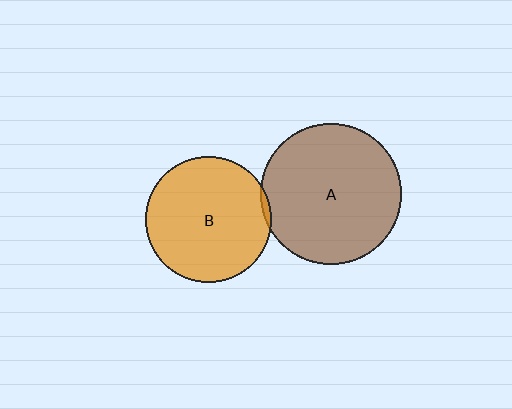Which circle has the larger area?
Circle A (brown).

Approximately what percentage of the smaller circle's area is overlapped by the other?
Approximately 5%.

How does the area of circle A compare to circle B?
Approximately 1.3 times.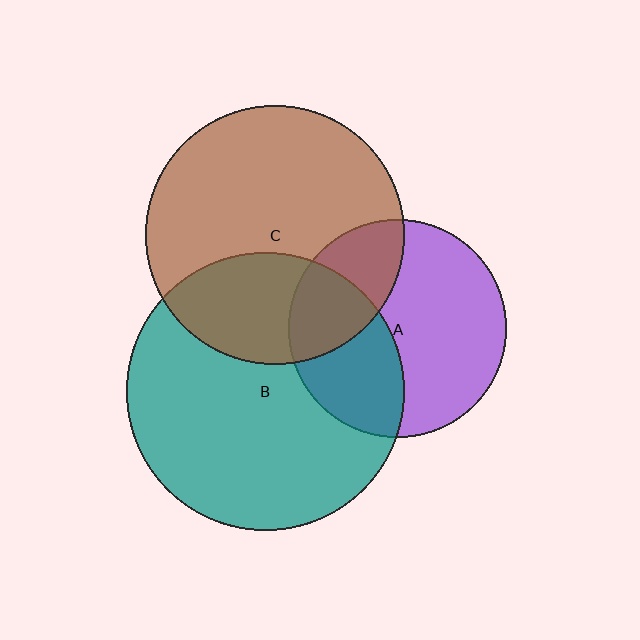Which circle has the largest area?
Circle B (teal).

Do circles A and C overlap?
Yes.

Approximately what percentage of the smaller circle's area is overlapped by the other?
Approximately 30%.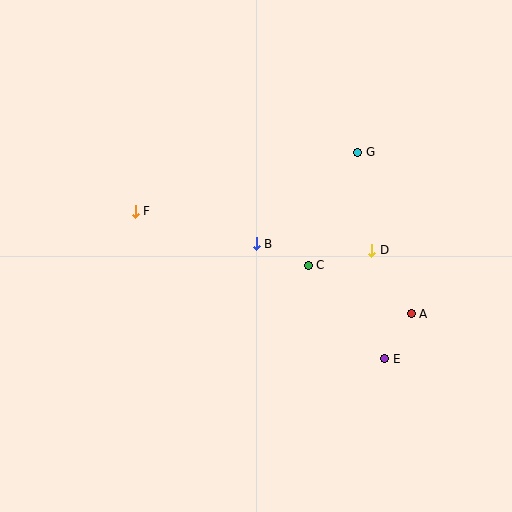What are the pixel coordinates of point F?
Point F is at (135, 211).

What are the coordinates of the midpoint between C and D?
The midpoint between C and D is at (340, 258).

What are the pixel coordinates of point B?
Point B is at (256, 244).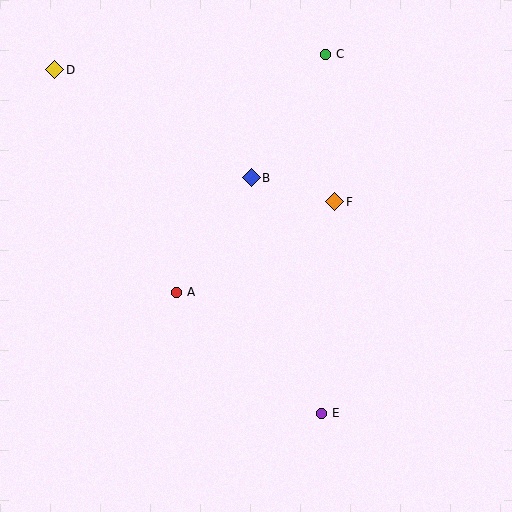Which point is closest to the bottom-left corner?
Point A is closest to the bottom-left corner.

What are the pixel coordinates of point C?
Point C is at (325, 54).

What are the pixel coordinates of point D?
Point D is at (55, 70).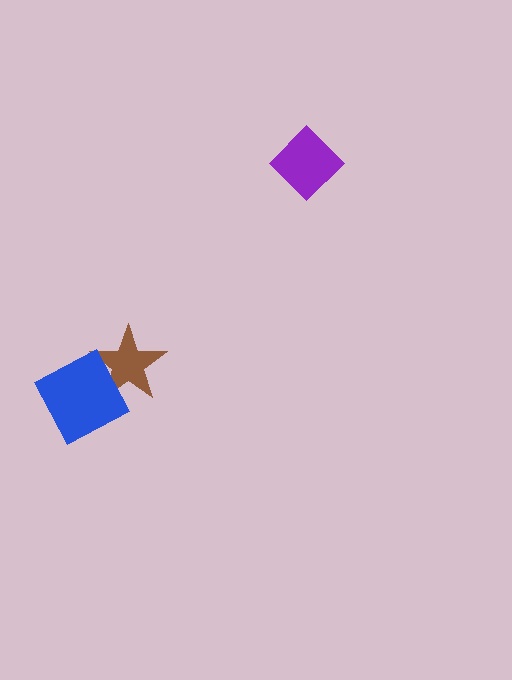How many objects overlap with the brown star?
1 object overlaps with the brown star.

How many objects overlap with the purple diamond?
0 objects overlap with the purple diamond.